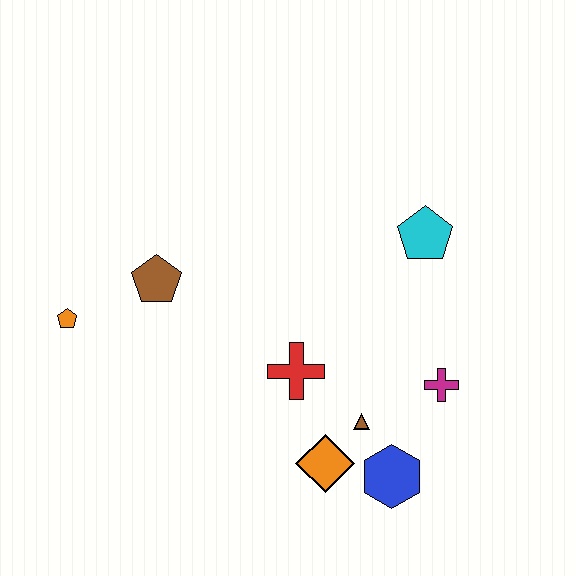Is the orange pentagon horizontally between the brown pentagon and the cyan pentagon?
No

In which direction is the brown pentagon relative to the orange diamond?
The brown pentagon is above the orange diamond.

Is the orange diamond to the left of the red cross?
No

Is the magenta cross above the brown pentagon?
No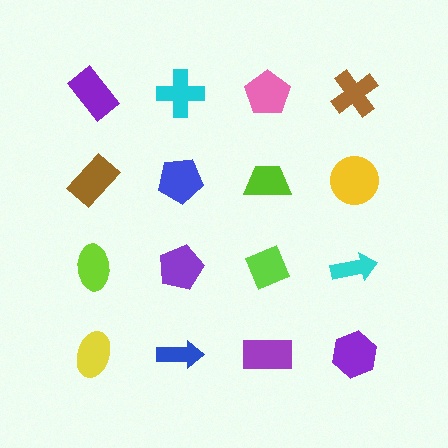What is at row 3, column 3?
A lime diamond.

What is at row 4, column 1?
A yellow ellipse.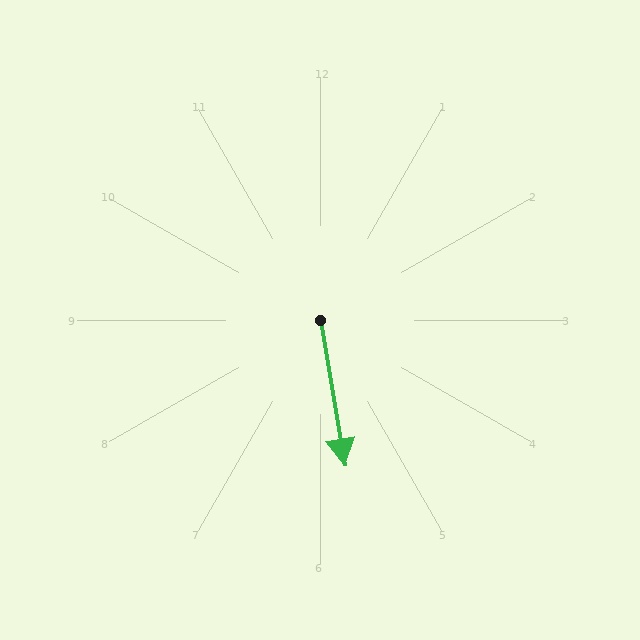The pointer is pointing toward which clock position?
Roughly 6 o'clock.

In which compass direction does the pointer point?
South.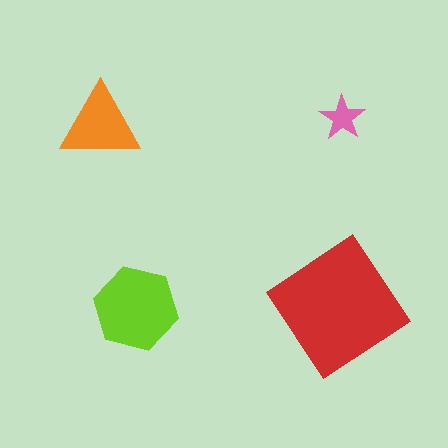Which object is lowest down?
The lime hexagon is bottommost.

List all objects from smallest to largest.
The pink star, the orange triangle, the lime hexagon, the red diamond.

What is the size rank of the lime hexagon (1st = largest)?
2nd.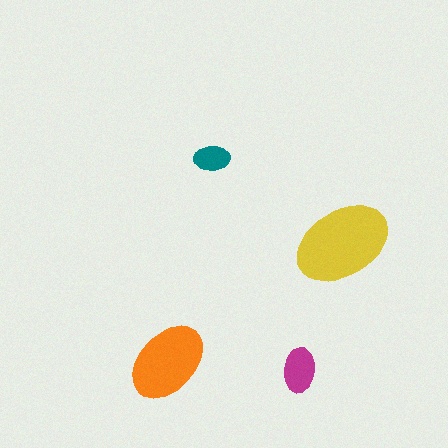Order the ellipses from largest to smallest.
the yellow one, the orange one, the magenta one, the teal one.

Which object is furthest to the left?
The orange ellipse is leftmost.